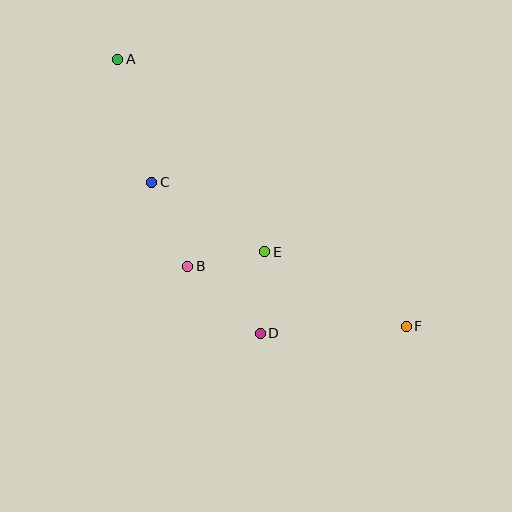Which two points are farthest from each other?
Points A and F are farthest from each other.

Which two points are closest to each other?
Points B and E are closest to each other.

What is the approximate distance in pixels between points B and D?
The distance between B and D is approximately 99 pixels.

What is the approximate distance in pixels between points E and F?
The distance between E and F is approximately 160 pixels.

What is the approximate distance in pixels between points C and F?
The distance between C and F is approximately 292 pixels.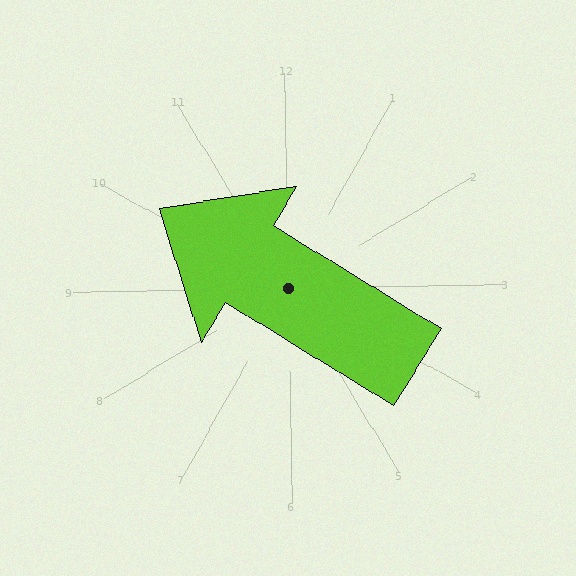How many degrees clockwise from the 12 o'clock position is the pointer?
Approximately 303 degrees.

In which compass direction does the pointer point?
Northwest.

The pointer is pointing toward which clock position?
Roughly 10 o'clock.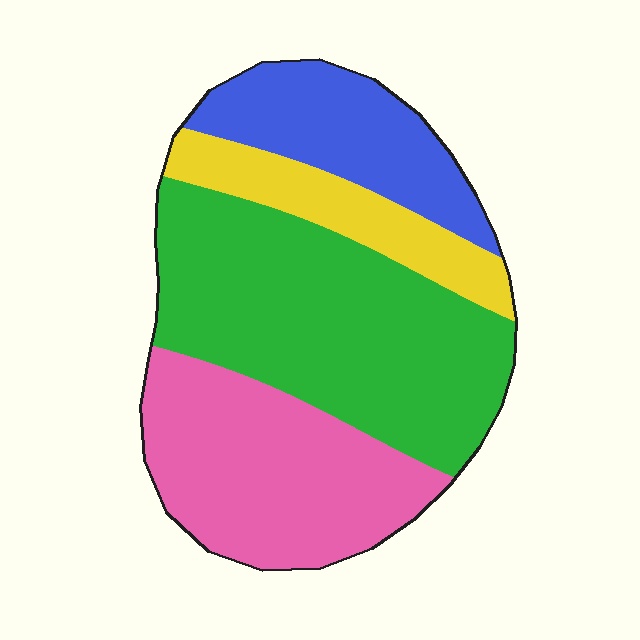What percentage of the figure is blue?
Blue covers about 15% of the figure.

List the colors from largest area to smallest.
From largest to smallest: green, pink, blue, yellow.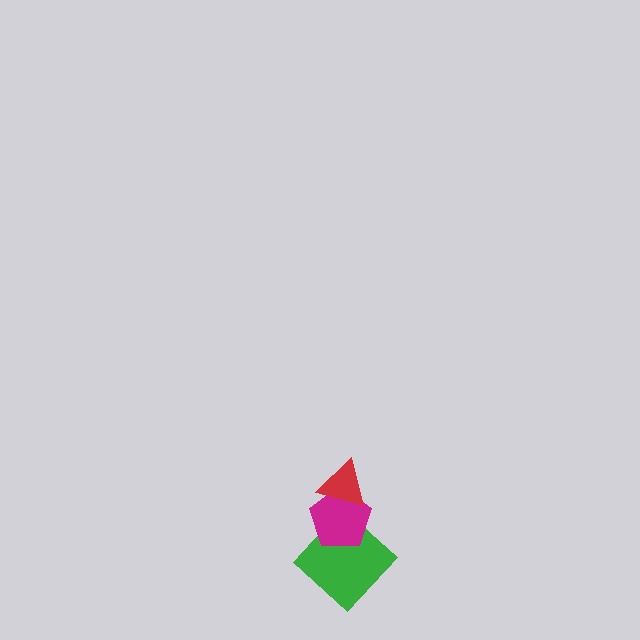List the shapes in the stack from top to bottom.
From top to bottom: the red triangle, the magenta pentagon, the green diamond.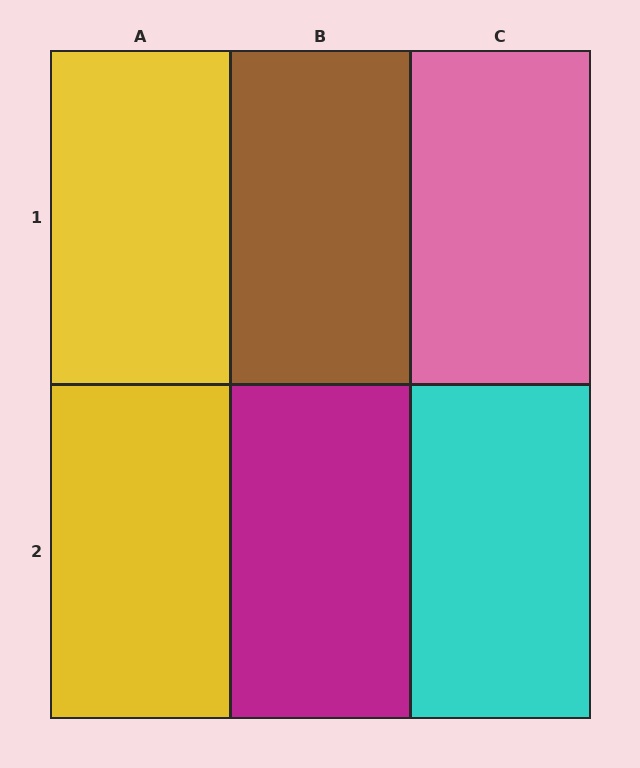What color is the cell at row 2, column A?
Yellow.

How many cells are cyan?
1 cell is cyan.